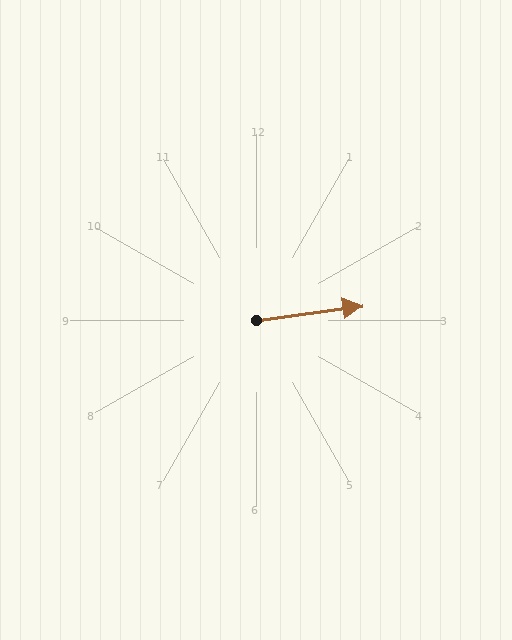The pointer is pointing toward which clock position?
Roughly 3 o'clock.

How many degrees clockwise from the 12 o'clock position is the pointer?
Approximately 82 degrees.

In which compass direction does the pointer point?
East.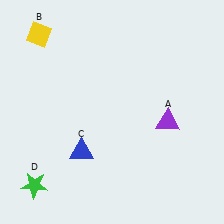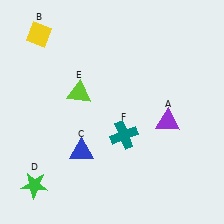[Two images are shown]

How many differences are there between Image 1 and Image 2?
There are 2 differences between the two images.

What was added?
A lime triangle (E), a teal cross (F) were added in Image 2.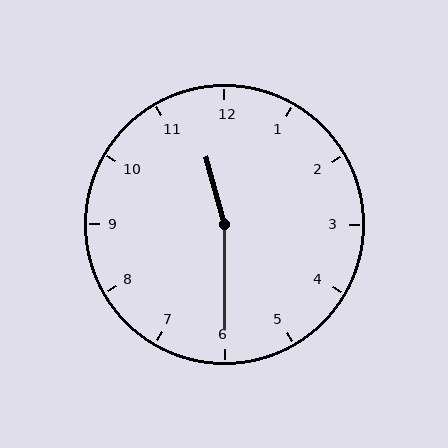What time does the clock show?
11:30.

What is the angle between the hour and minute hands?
Approximately 165 degrees.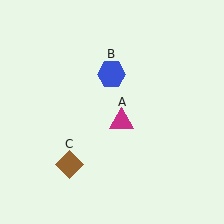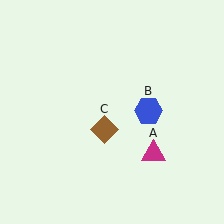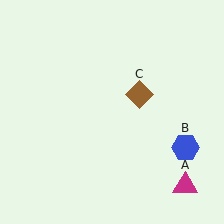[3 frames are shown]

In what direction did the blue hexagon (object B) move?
The blue hexagon (object B) moved down and to the right.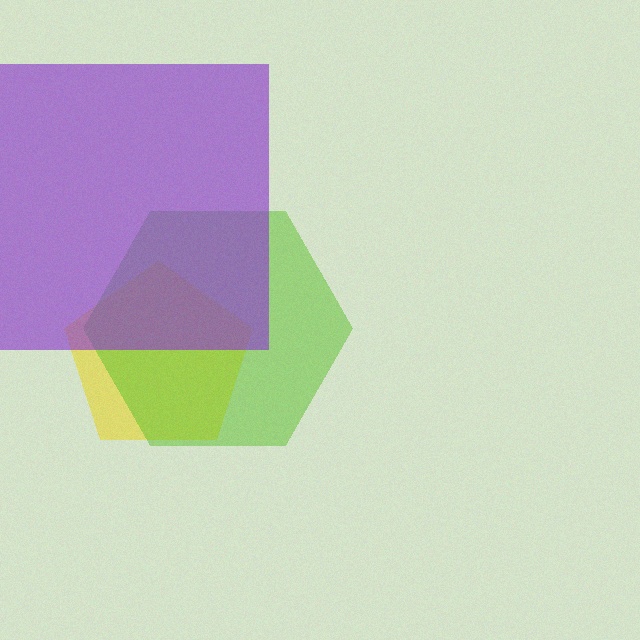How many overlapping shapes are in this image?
There are 3 overlapping shapes in the image.